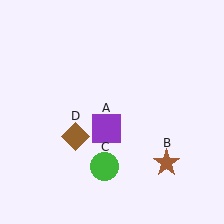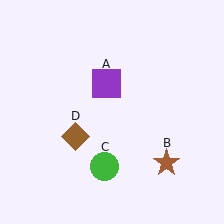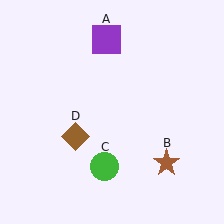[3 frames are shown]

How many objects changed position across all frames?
1 object changed position: purple square (object A).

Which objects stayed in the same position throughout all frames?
Brown star (object B) and green circle (object C) and brown diamond (object D) remained stationary.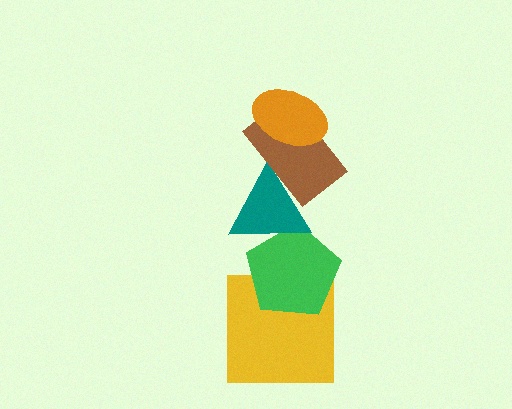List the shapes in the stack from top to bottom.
From top to bottom: the orange ellipse, the brown rectangle, the teal triangle, the green pentagon, the yellow square.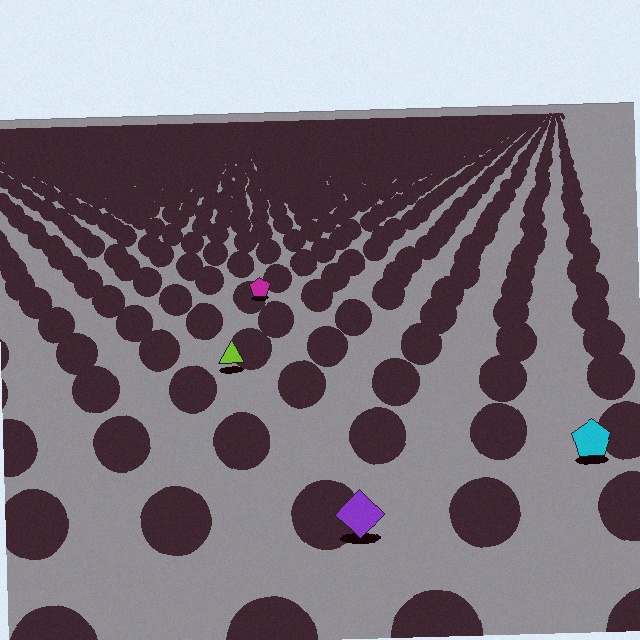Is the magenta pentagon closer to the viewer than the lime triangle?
No. The lime triangle is closer — you can tell from the texture gradient: the ground texture is coarser near it.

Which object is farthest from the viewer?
The magenta pentagon is farthest from the viewer. It appears smaller and the ground texture around it is denser.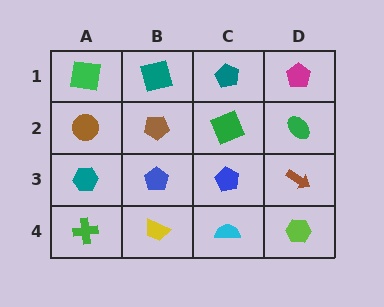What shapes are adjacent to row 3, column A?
A brown circle (row 2, column A), a green cross (row 4, column A), a blue pentagon (row 3, column B).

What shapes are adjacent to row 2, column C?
A teal pentagon (row 1, column C), a blue pentagon (row 3, column C), a brown pentagon (row 2, column B), a green ellipse (row 2, column D).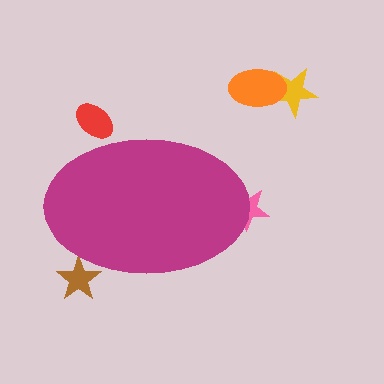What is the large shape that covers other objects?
A magenta ellipse.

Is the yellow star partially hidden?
No, the yellow star is fully visible.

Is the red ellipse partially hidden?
Yes, the red ellipse is partially hidden behind the magenta ellipse.